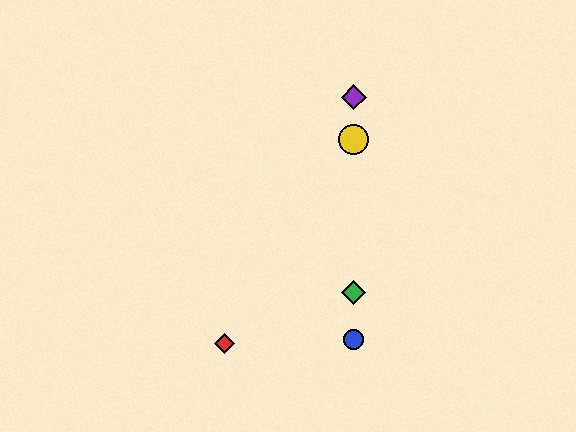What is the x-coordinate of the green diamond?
The green diamond is at x≈354.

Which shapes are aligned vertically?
The blue circle, the green diamond, the yellow circle, the purple diamond are aligned vertically.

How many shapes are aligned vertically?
4 shapes (the blue circle, the green diamond, the yellow circle, the purple diamond) are aligned vertically.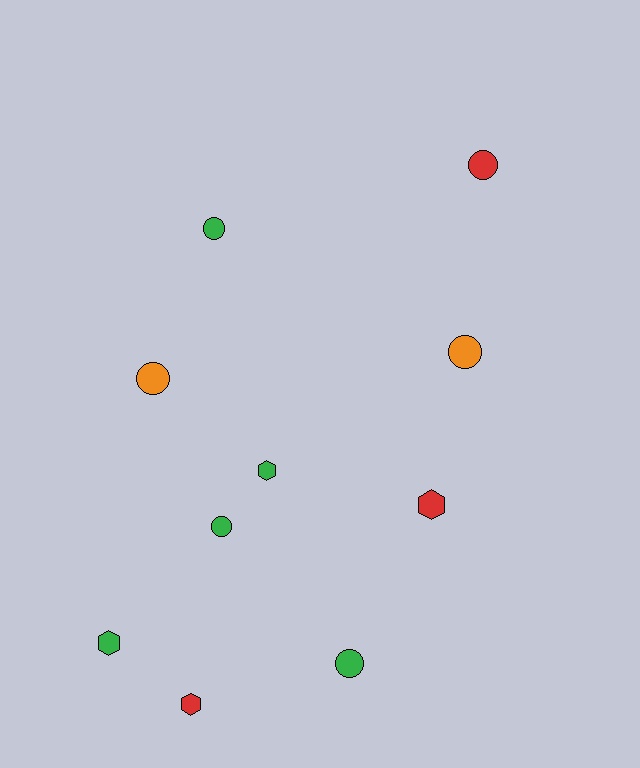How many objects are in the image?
There are 10 objects.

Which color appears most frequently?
Green, with 5 objects.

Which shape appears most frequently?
Circle, with 6 objects.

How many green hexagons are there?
There are 2 green hexagons.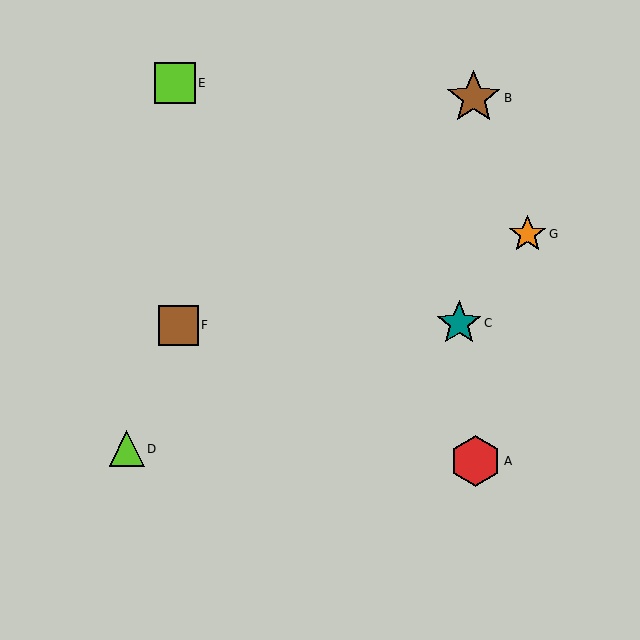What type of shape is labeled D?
Shape D is a lime triangle.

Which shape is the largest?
The brown star (labeled B) is the largest.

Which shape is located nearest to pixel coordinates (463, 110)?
The brown star (labeled B) at (474, 98) is nearest to that location.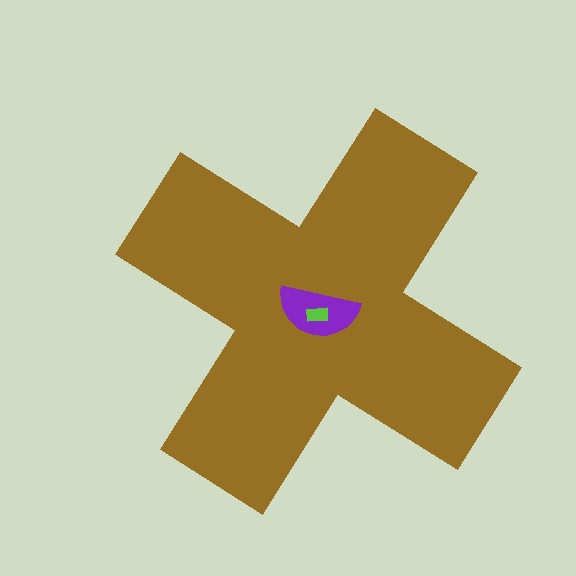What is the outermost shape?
The brown cross.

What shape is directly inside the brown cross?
The purple semicircle.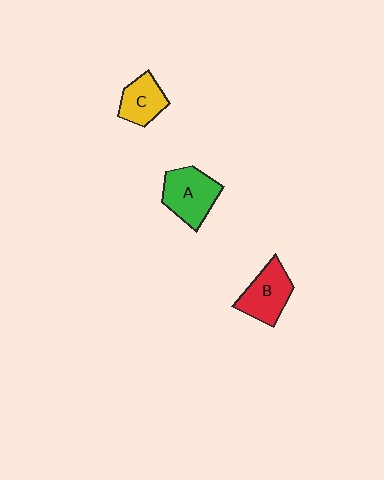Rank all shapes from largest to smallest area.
From largest to smallest: A (green), B (red), C (yellow).